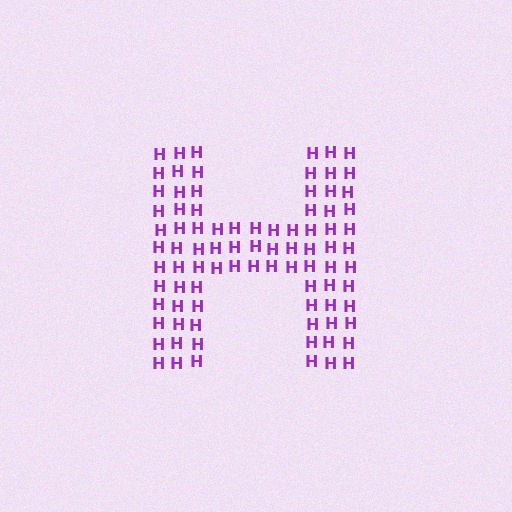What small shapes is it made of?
It is made of small letter H's.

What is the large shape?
The large shape is the letter H.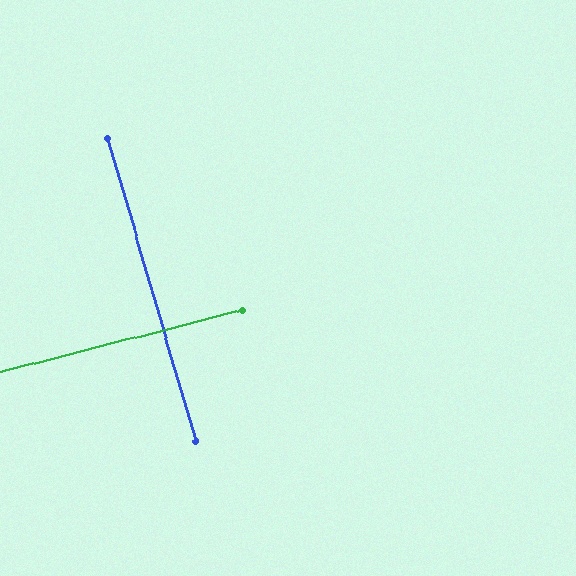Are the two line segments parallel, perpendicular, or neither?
Perpendicular — they meet at approximately 88°.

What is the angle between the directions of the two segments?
Approximately 88 degrees.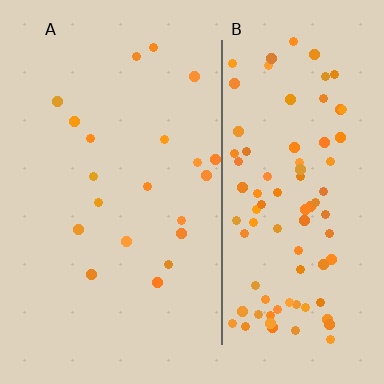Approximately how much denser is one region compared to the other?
Approximately 4.7× — region B over region A.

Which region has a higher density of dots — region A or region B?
B (the right).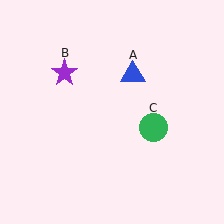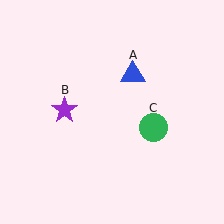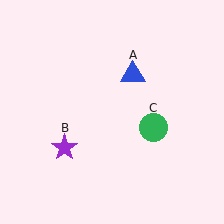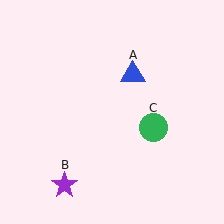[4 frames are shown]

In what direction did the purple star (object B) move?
The purple star (object B) moved down.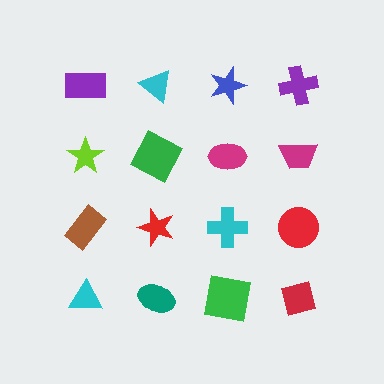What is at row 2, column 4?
A magenta trapezoid.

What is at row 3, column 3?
A cyan cross.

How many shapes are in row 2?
4 shapes.